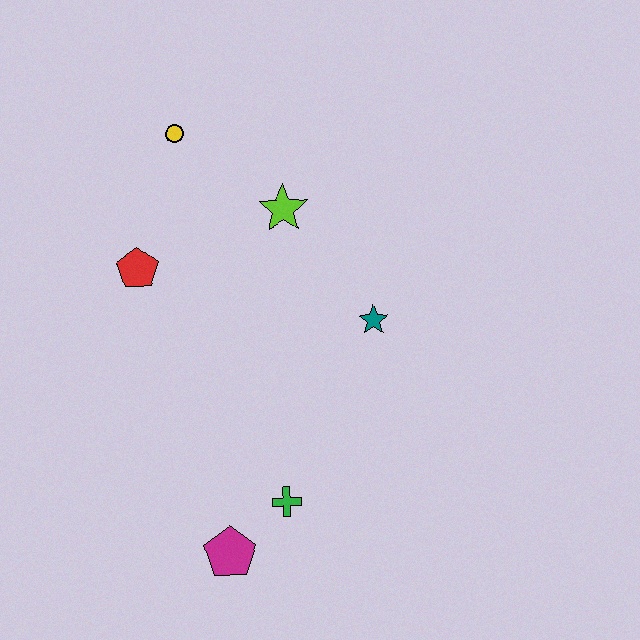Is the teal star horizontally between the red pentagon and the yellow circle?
No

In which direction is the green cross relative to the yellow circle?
The green cross is below the yellow circle.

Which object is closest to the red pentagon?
The yellow circle is closest to the red pentagon.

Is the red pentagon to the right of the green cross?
No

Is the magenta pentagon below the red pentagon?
Yes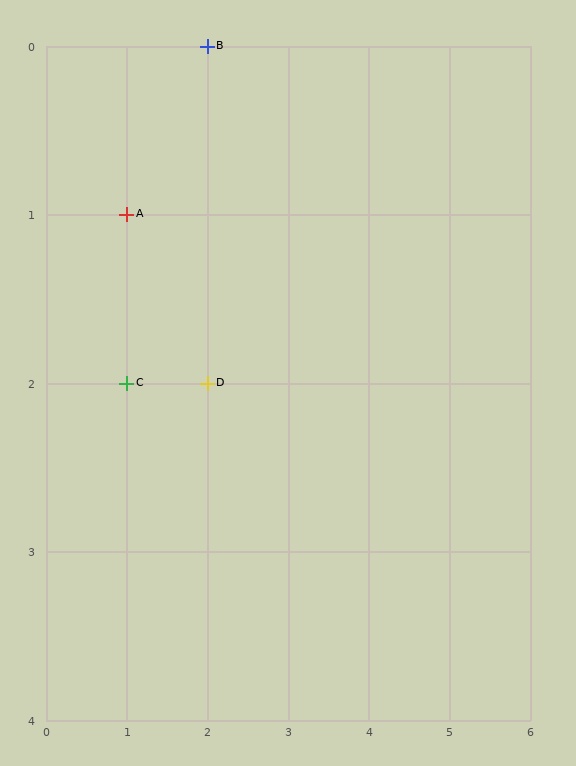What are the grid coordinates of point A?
Point A is at grid coordinates (1, 1).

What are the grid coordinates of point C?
Point C is at grid coordinates (1, 2).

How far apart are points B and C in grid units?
Points B and C are 1 column and 2 rows apart (about 2.2 grid units diagonally).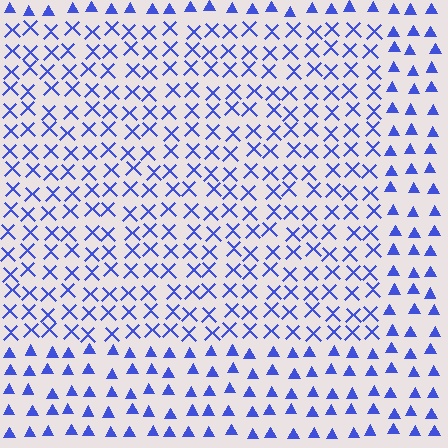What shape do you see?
I see a rectangle.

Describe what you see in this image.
The image is filled with small blue elements arranged in a uniform grid. A rectangle-shaped region contains X marks, while the surrounding area contains triangles. The boundary is defined purely by the change in element shape.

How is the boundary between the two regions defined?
The boundary is defined by a change in element shape: X marks inside vs. triangles outside. All elements share the same color and spacing.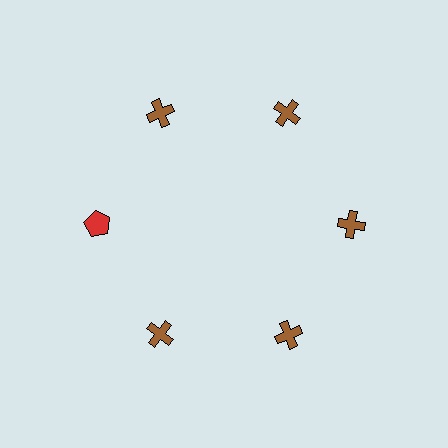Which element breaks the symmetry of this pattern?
The red pentagon at roughly the 9 o'clock position breaks the symmetry. All other shapes are brown crosses.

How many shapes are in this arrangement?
There are 6 shapes arranged in a ring pattern.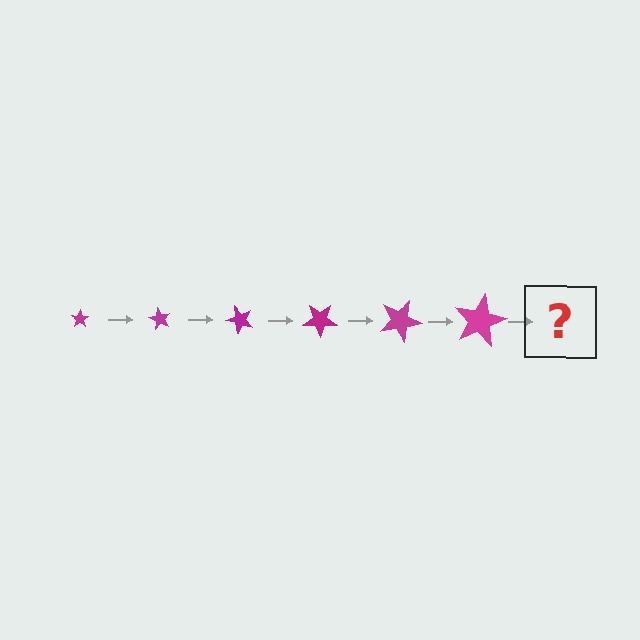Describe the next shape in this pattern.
It should be a star, larger than the previous one and rotated 360 degrees from the start.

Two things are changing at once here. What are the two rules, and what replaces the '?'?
The two rules are that the star grows larger each step and it rotates 60 degrees each step. The '?' should be a star, larger than the previous one and rotated 360 degrees from the start.